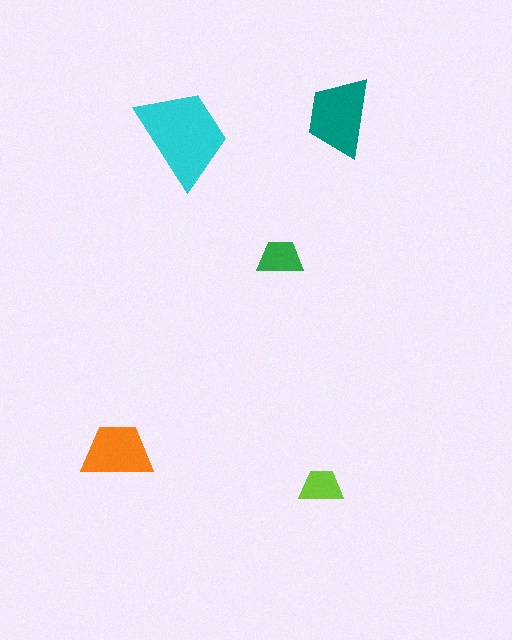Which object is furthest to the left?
The orange trapezoid is leftmost.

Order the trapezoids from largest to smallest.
the cyan one, the teal one, the orange one, the green one, the lime one.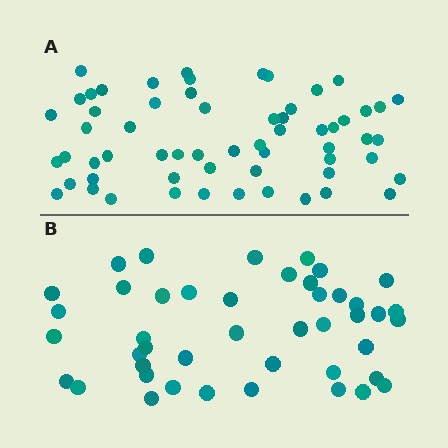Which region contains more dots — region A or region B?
Region A (the top region) has more dots.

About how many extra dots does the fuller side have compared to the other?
Region A has approximately 15 more dots than region B.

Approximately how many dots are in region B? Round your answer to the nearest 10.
About 40 dots. (The exact count is 44, which rounds to 40.)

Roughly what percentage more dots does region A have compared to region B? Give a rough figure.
About 35% more.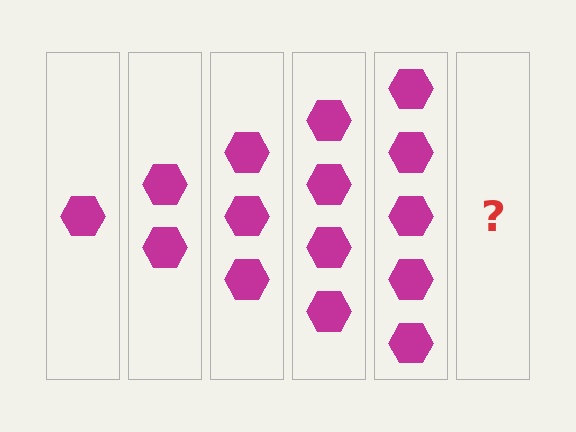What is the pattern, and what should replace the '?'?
The pattern is that each step adds one more hexagon. The '?' should be 6 hexagons.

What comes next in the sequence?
The next element should be 6 hexagons.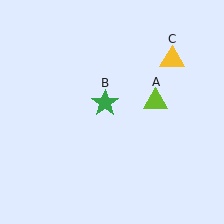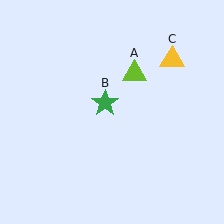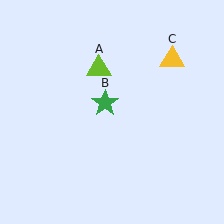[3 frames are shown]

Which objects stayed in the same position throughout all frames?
Green star (object B) and yellow triangle (object C) remained stationary.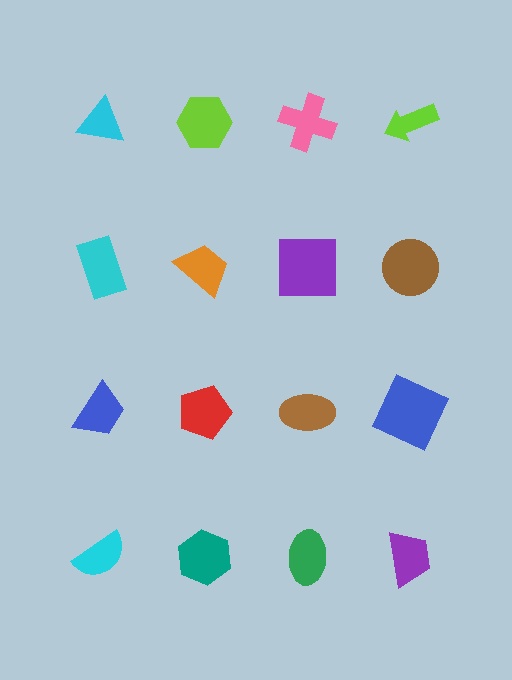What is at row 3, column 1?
A blue trapezoid.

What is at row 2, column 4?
A brown circle.